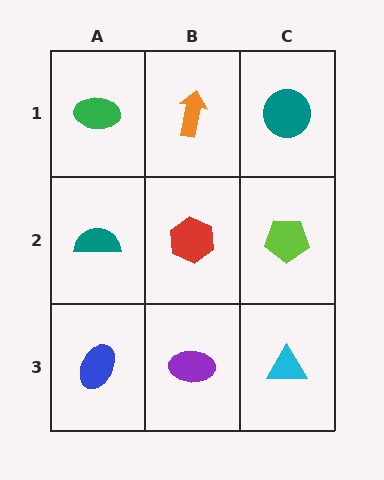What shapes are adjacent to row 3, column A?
A teal semicircle (row 2, column A), a purple ellipse (row 3, column B).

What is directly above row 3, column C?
A lime pentagon.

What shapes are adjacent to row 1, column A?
A teal semicircle (row 2, column A), an orange arrow (row 1, column B).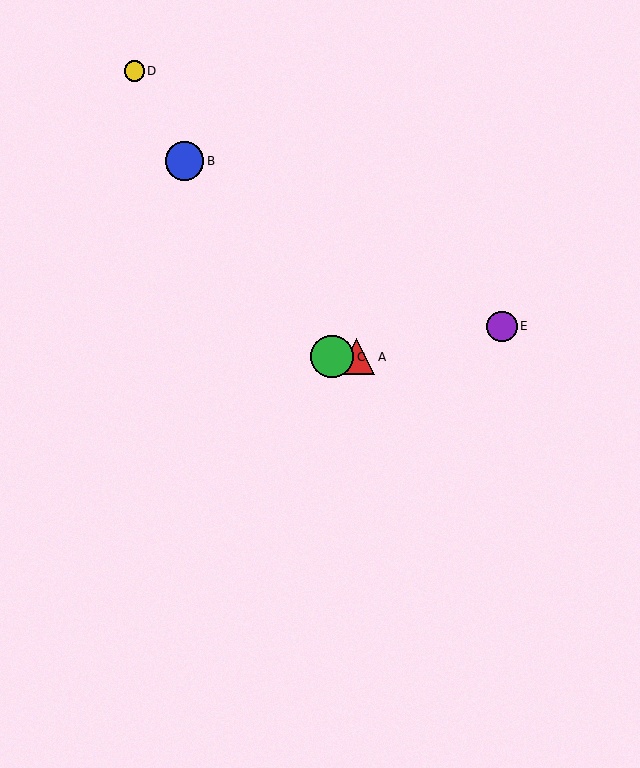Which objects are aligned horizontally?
Objects A, C are aligned horizontally.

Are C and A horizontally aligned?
Yes, both are at y≈357.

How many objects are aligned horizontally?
2 objects (A, C) are aligned horizontally.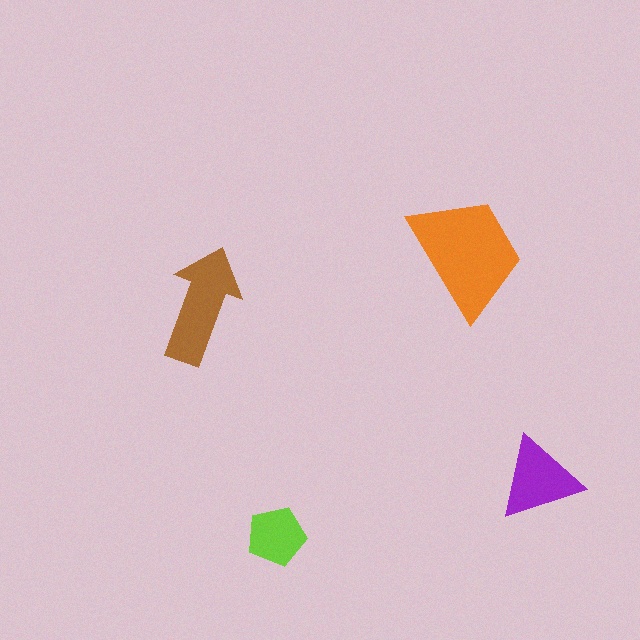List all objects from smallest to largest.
The lime pentagon, the purple triangle, the brown arrow, the orange trapezoid.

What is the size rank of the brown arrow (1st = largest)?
2nd.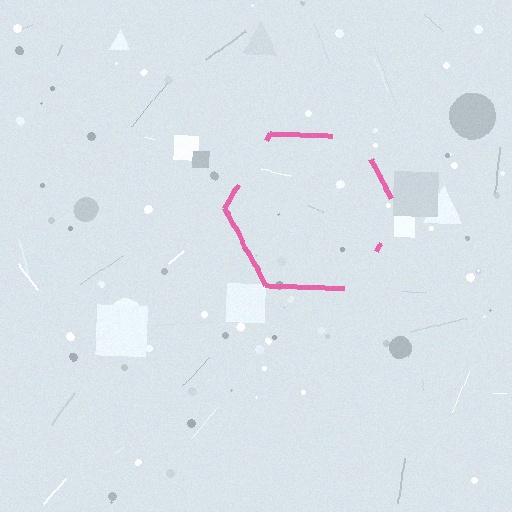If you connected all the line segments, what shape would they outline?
They would outline a hexagon.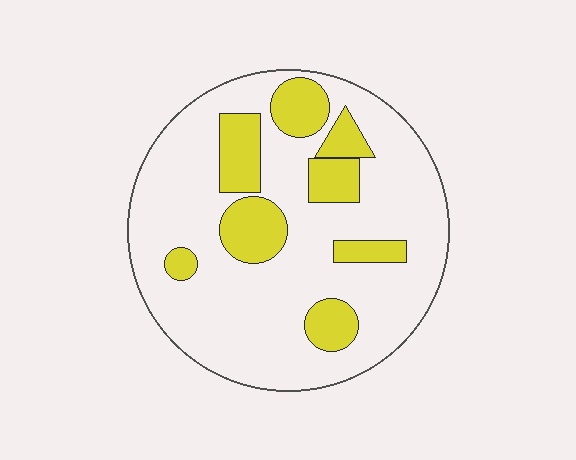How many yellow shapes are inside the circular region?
8.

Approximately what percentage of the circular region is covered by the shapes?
Approximately 25%.